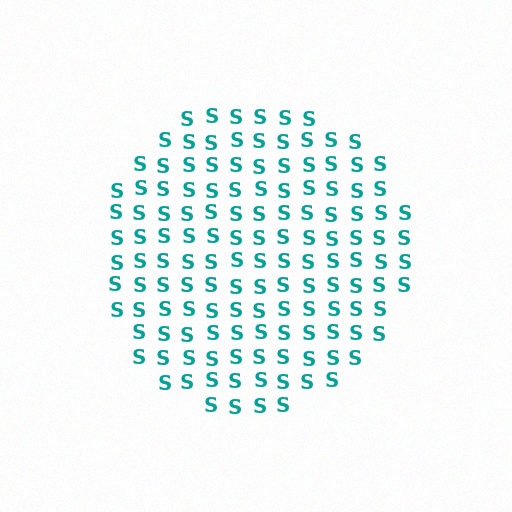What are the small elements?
The small elements are letter S's.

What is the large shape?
The large shape is a circle.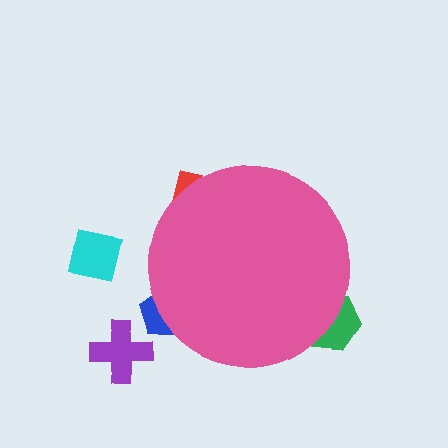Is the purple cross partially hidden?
No, the purple cross is fully visible.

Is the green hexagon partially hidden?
Yes, the green hexagon is partially hidden behind the pink circle.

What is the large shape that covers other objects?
A pink circle.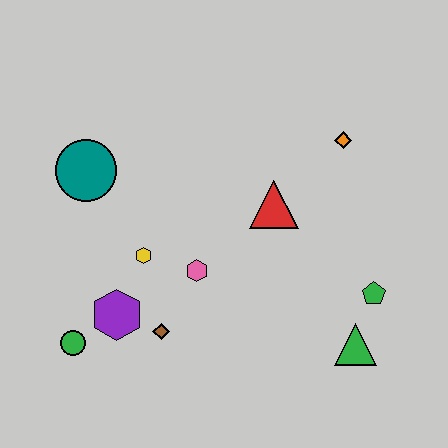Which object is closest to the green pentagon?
The green triangle is closest to the green pentagon.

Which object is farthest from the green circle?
The orange diamond is farthest from the green circle.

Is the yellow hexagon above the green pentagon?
Yes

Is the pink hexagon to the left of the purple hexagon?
No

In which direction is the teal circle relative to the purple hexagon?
The teal circle is above the purple hexagon.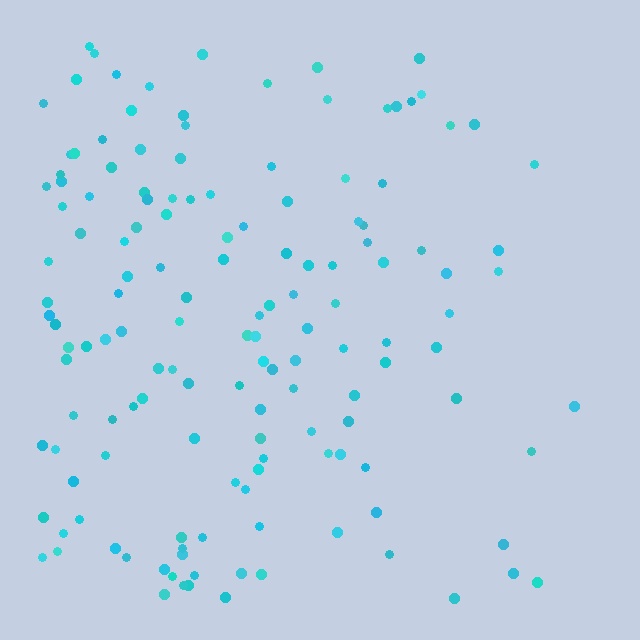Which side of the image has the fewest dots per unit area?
The right.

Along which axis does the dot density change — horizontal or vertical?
Horizontal.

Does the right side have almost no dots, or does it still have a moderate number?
Still a moderate number, just noticeably fewer than the left.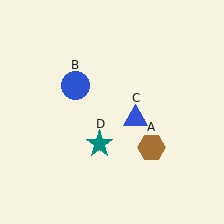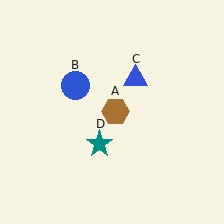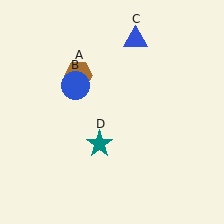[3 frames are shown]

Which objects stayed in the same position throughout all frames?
Blue circle (object B) and teal star (object D) remained stationary.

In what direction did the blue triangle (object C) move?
The blue triangle (object C) moved up.